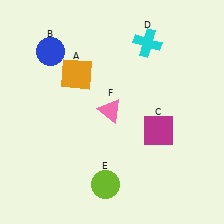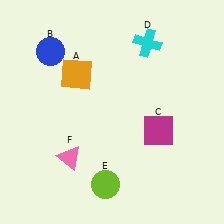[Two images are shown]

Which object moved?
The pink triangle (F) moved down.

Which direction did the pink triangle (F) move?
The pink triangle (F) moved down.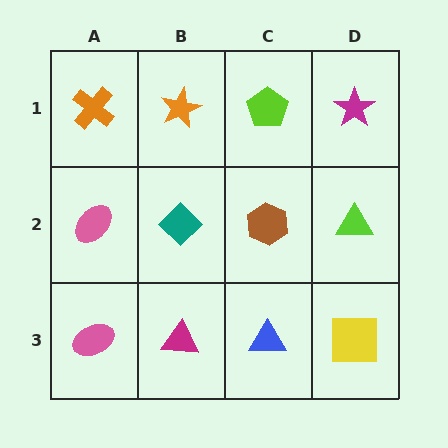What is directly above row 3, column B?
A teal diamond.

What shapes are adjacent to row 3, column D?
A lime triangle (row 2, column D), a blue triangle (row 3, column C).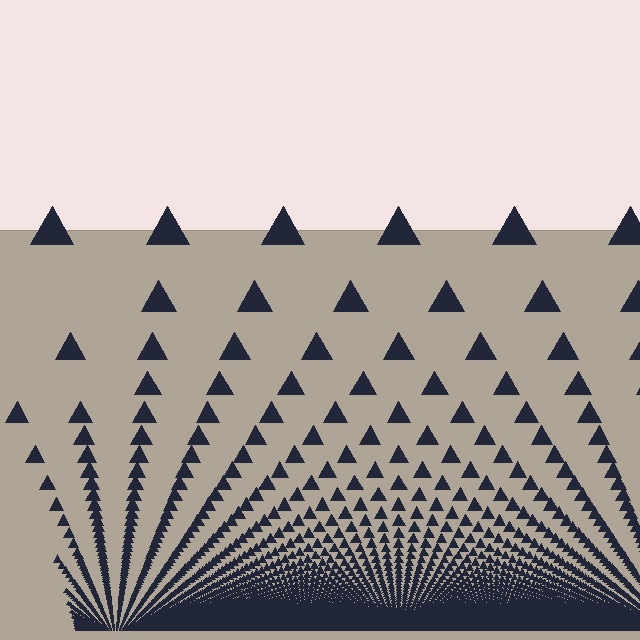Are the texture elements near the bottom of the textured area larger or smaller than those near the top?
Smaller. The gradient is inverted — elements near the bottom are smaller and denser.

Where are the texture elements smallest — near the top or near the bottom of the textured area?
Near the bottom.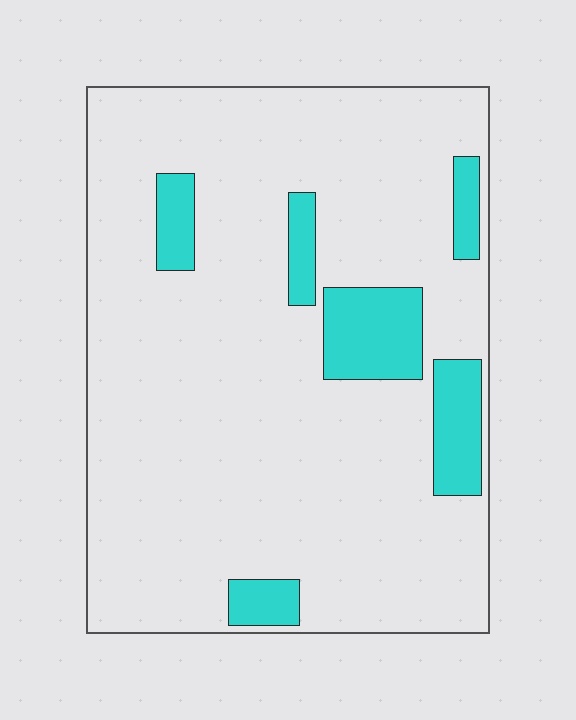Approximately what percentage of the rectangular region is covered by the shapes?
Approximately 15%.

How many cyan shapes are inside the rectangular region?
6.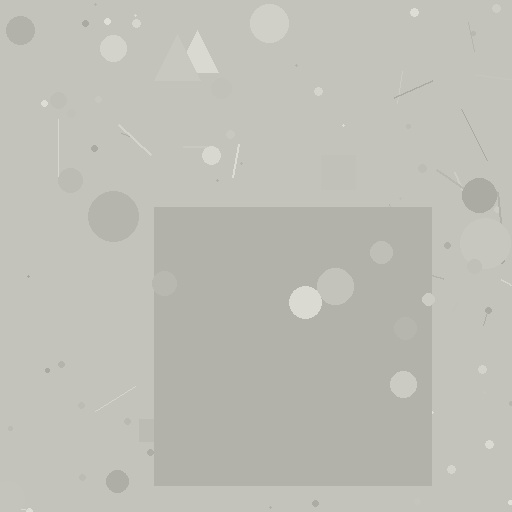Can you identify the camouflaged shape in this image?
The camouflaged shape is a square.